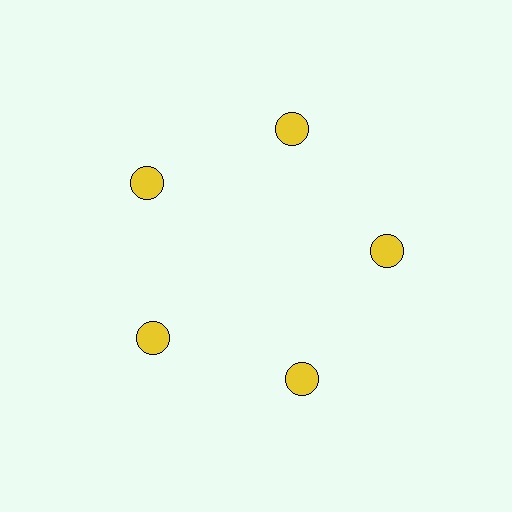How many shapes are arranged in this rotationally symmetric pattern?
There are 5 shapes, arranged in 5 groups of 1.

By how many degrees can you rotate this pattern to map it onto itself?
The pattern maps onto itself every 72 degrees of rotation.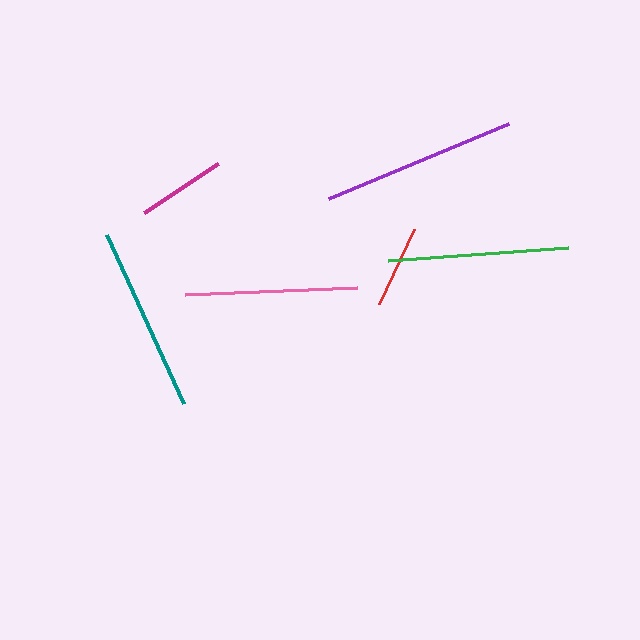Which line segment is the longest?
The purple line is the longest at approximately 195 pixels.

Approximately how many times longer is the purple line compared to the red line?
The purple line is approximately 2.3 times the length of the red line.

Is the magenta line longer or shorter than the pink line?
The pink line is longer than the magenta line.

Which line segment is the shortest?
The red line is the shortest at approximately 83 pixels.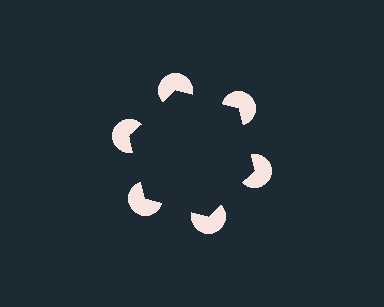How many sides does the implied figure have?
6 sides.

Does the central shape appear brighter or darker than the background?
It typically appears slightly darker than the background, even though no actual brightness change is drawn.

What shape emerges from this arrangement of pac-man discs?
An illusory hexagon — its edges are inferred from the aligned wedge cuts in the pac-man discs, not physically drawn.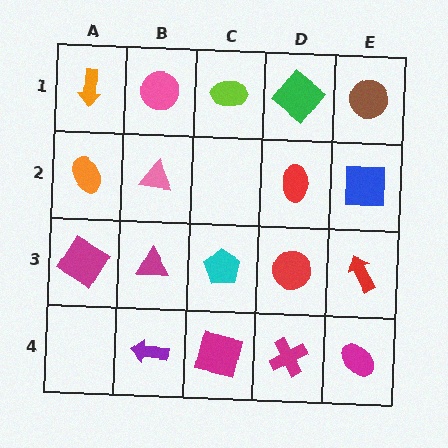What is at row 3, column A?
A magenta diamond.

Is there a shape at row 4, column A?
No, that cell is empty.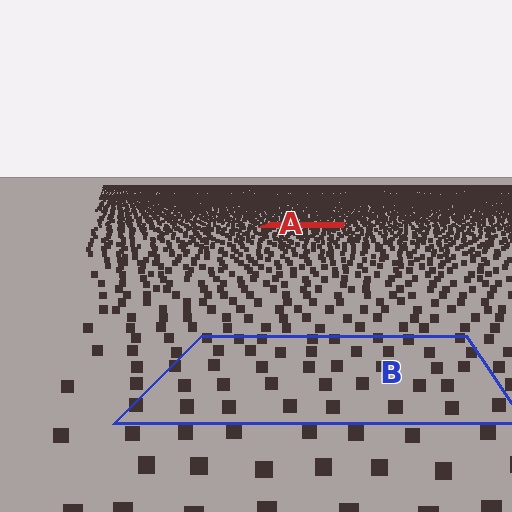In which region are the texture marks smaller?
The texture marks are smaller in region A, because it is farther away.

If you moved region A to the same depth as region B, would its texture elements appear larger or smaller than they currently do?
They would appear larger. At a closer depth, the same texture elements are projected at a bigger on-screen size.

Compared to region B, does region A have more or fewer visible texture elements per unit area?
Region A has more texture elements per unit area — they are packed more densely because it is farther away.